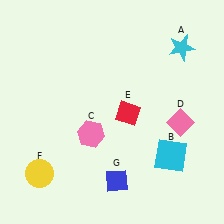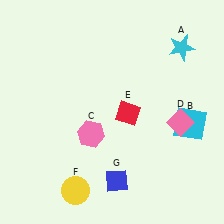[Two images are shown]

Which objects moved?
The objects that moved are: the cyan square (B), the yellow circle (F).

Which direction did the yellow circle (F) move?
The yellow circle (F) moved right.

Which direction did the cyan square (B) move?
The cyan square (B) moved up.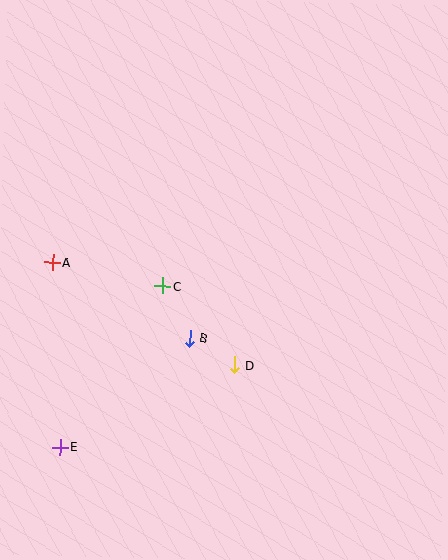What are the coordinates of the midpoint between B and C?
The midpoint between B and C is at (176, 312).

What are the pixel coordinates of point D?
Point D is at (234, 365).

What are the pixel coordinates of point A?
Point A is at (53, 262).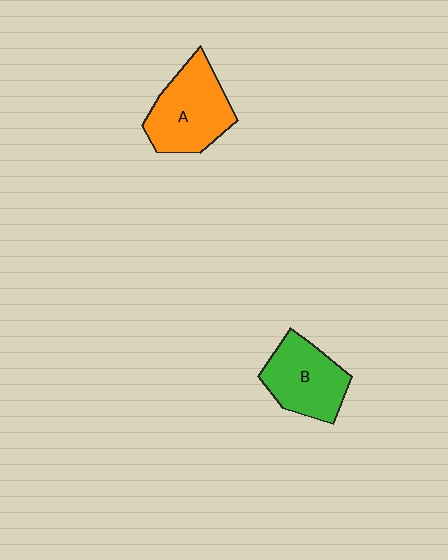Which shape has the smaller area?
Shape B (green).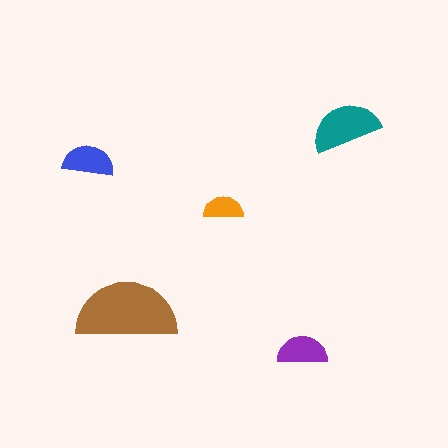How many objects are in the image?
There are 5 objects in the image.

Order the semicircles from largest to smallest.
the brown one, the teal one, the blue one, the purple one, the orange one.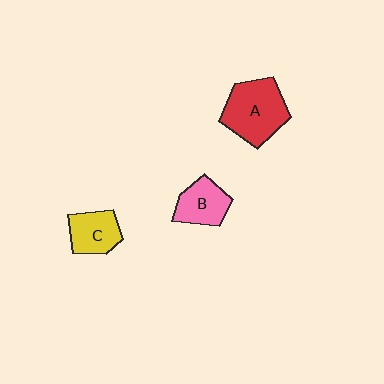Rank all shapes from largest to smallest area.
From largest to smallest: A (red), B (pink), C (yellow).